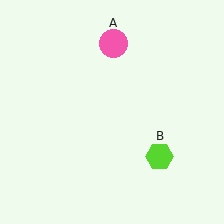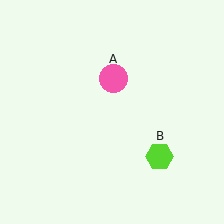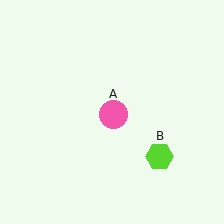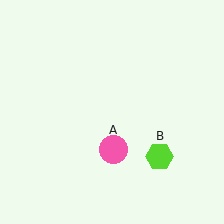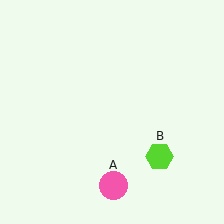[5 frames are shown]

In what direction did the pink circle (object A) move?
The pink circle (object A) moved down.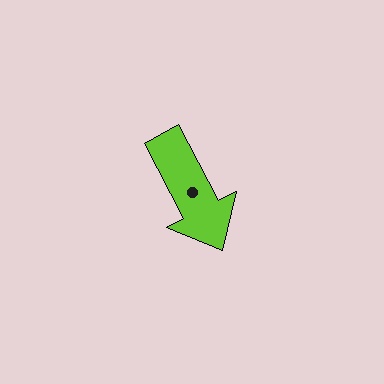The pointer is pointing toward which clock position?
Roughly 5 o'clock.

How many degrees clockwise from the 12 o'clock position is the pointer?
Approximately 152 degrees.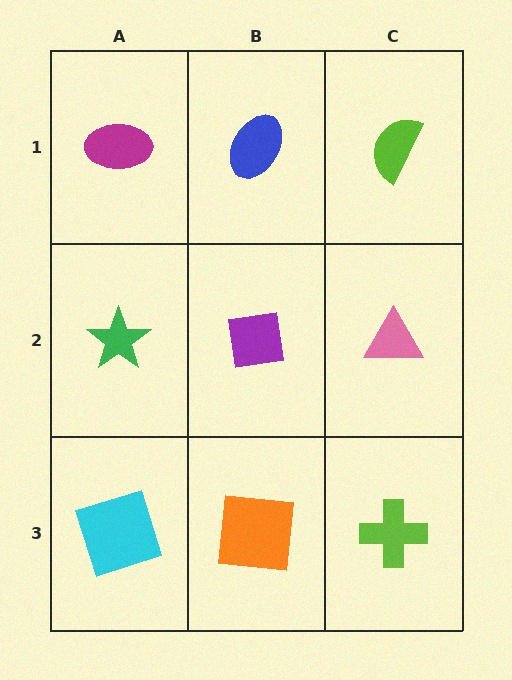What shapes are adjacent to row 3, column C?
A pink triangle (row 2, column C), an orange square (row 3, column B).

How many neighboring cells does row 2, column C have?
3.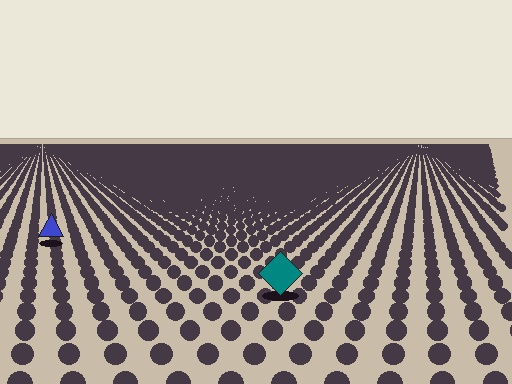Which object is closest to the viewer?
The teal diamond is closest. The texture marks near it are larger and more spread out.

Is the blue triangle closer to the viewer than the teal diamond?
No. The teal diamond is closer — you can tell from the texture gradient: the ground texture is coarser near it.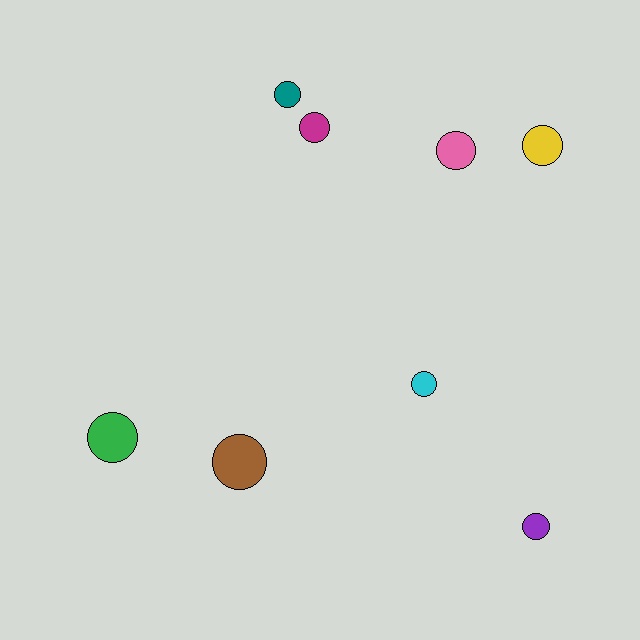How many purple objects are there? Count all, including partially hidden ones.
There is 1 purple object.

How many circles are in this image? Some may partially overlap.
There are 8 circles.